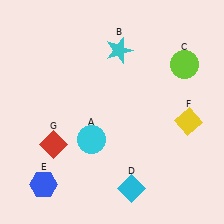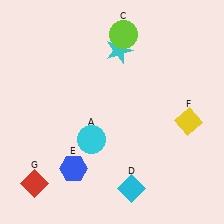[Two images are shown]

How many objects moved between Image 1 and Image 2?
3 objects moved between the two images.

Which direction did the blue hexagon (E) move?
The blue hexagon (E) moved right.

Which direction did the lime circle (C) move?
The lime circle (C) moved left.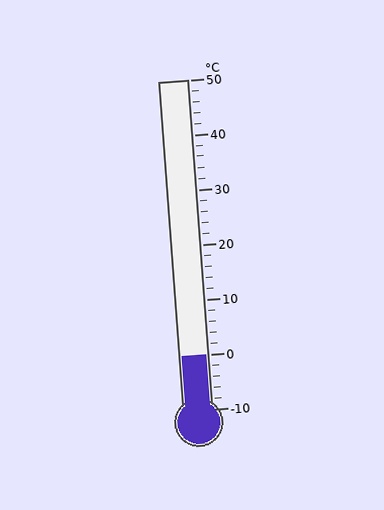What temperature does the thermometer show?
The thermometer shows approximately 0°C.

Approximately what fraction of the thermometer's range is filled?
The thermometer is filled to approximately 15% of its range.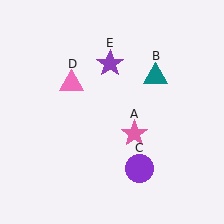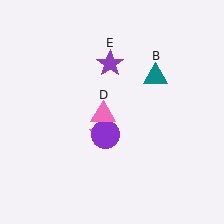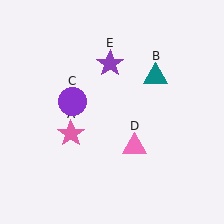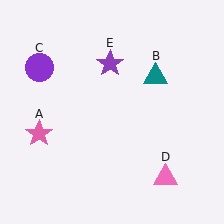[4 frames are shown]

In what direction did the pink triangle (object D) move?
The pink triangle (object D) moved down and to the right.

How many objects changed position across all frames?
3 objects changed position: pink star (object A), purple circle (object C), pink triangle (object D).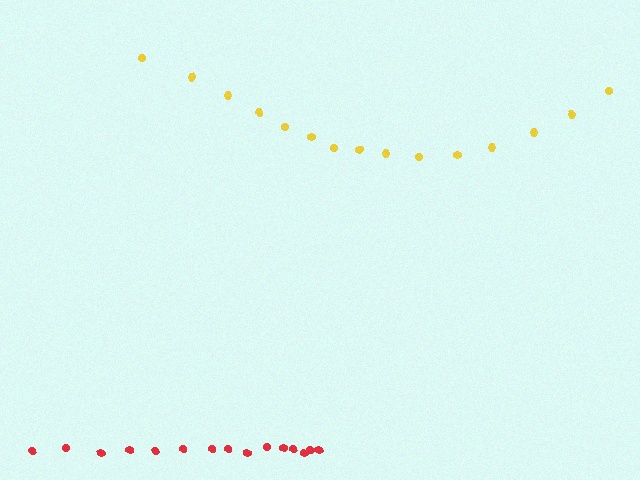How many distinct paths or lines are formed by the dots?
There are 2 distinct paths.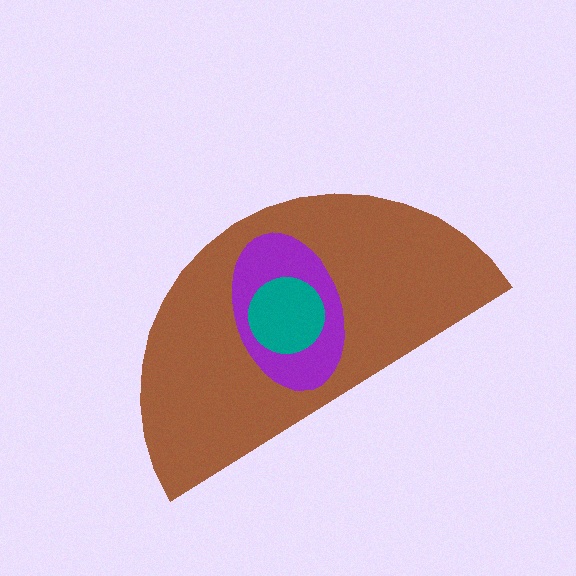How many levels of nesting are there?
3.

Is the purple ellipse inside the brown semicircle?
Yes.